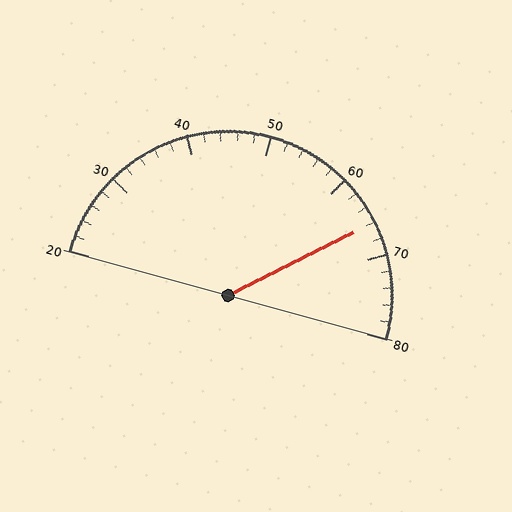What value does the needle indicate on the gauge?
The needle indicates approximately 66.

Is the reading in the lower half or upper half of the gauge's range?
The reading is in the upper half of the range (20 to 80).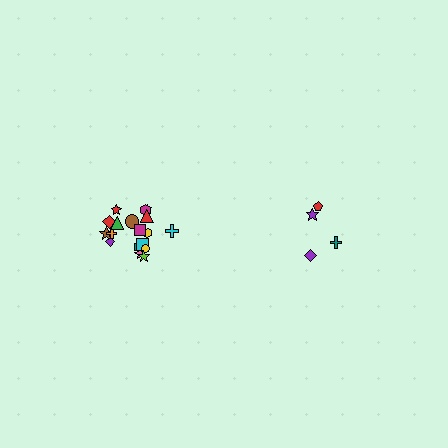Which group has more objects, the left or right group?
The left group.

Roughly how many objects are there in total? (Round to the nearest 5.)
Roughly 20 objects in total.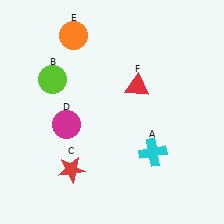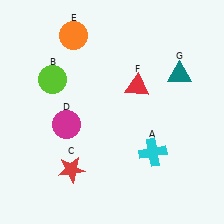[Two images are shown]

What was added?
A teal triangle (G) was added in Image 2.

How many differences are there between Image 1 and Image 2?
There is 1 difference between the two images.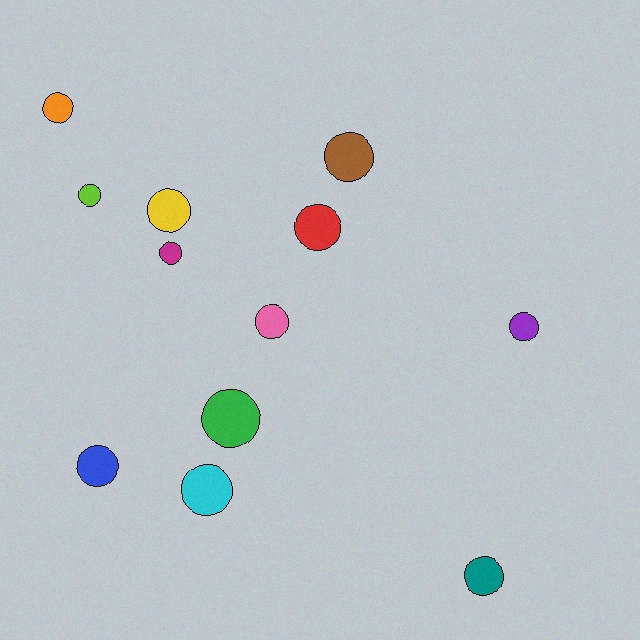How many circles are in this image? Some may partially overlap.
There are 12 circles.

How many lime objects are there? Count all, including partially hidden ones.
There is 1 lime object.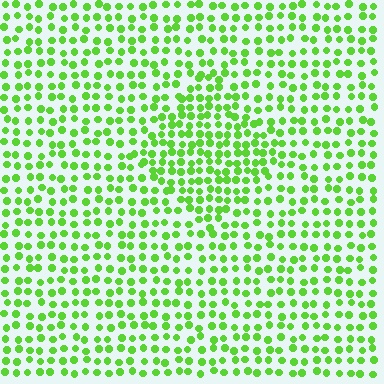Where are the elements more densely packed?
The elements are more densely packed inside the diamond boundary.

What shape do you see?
I see a diamond.